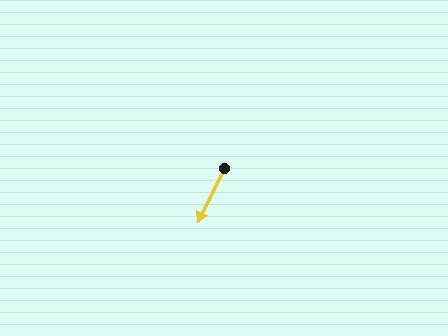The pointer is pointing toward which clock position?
Roughly 7 o'clock.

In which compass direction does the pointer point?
Southwest.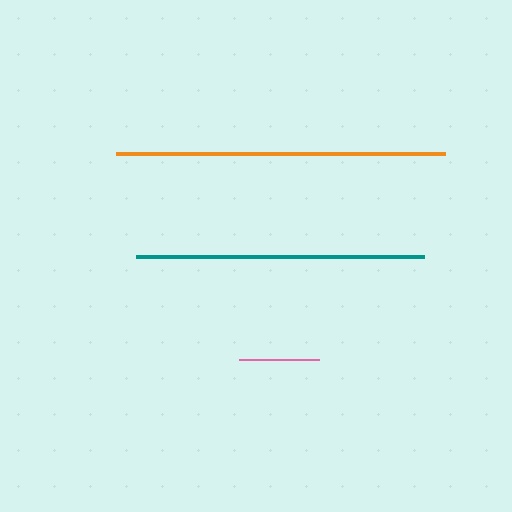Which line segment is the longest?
The orange line is the longest at approximately 328 pixels.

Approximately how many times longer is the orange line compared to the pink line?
The orange line is approximately 4.1 times the length of the pink line.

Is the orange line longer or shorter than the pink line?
The orange line is longer than the pink line.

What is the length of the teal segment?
The teal segment is approximately 288 pixels long.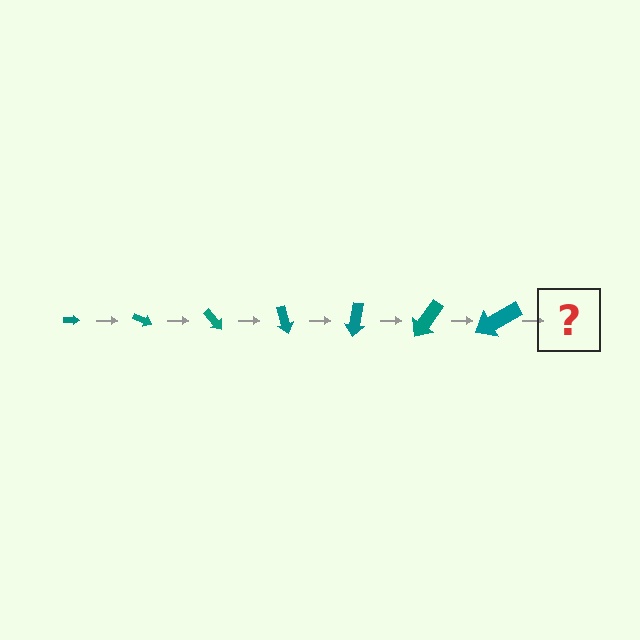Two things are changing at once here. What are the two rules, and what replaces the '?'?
The two rules are that the arrow grows larger each step and it rotates 25 degrees each step. The '?' should be an arrow, larger than the previous one and rotated 175 degrees from the start.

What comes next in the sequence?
The next element should be an arrow, larger than the previous one and rotated 175 degrees from the start.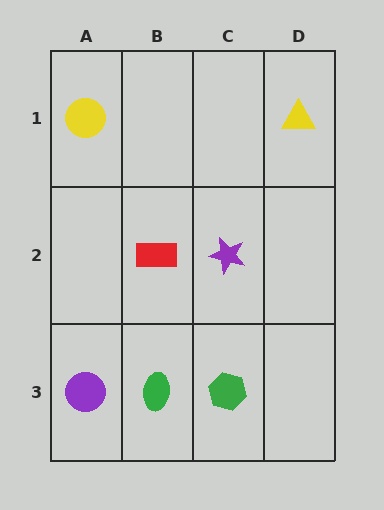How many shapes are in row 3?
3 shapes.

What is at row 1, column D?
A yellow triangle.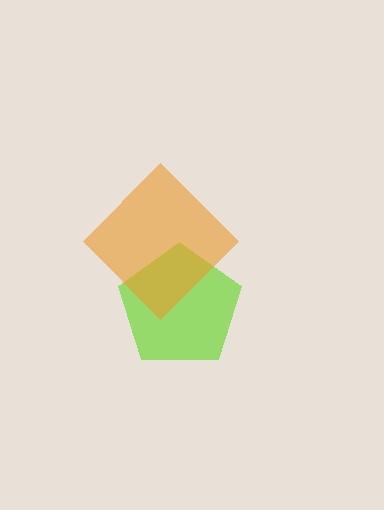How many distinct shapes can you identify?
There are 2 distinct shapes: a lime pentagon, an orange diamond.